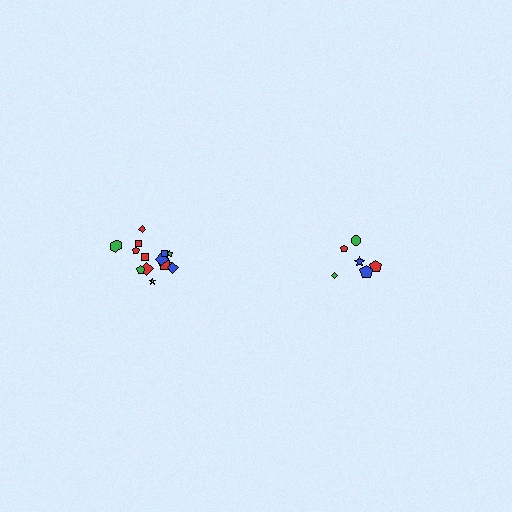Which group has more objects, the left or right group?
The left group.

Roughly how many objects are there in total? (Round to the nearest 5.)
Roughly 20 objects in total.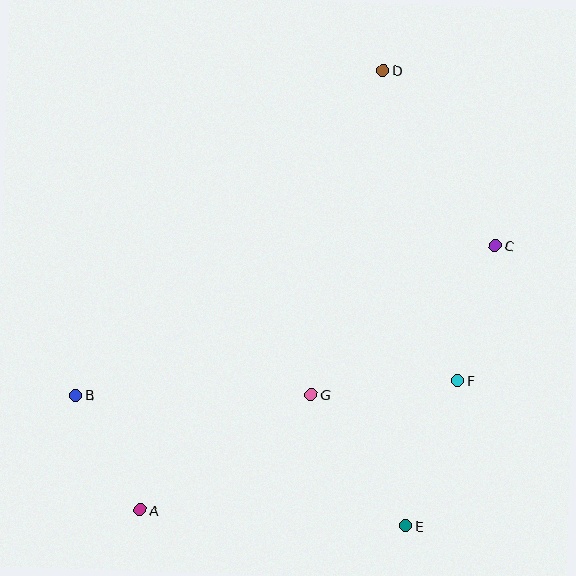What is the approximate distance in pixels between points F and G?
The distance between F and G is approximately 147 pixels.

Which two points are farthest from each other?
Points A and D are farthest from each other.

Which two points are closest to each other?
Points A and B are closest to each other.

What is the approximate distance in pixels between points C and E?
The distance between C and E is approximately 294 pixels.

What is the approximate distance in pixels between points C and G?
The distance between C and G is approximately 237 pixels.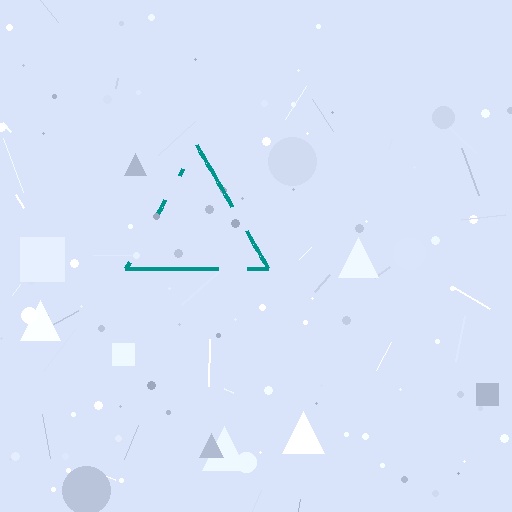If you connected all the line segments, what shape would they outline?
They would outline a triangle.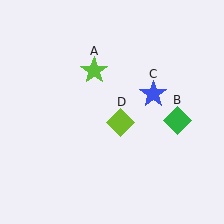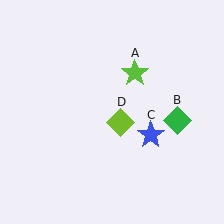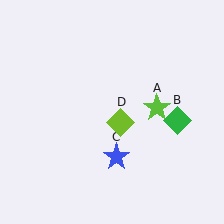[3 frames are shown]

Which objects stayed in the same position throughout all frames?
Green diamond (object B) and lime diamond (object D) remained stationary.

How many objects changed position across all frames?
2 objects changed position: lime star (object A), blue star (object C).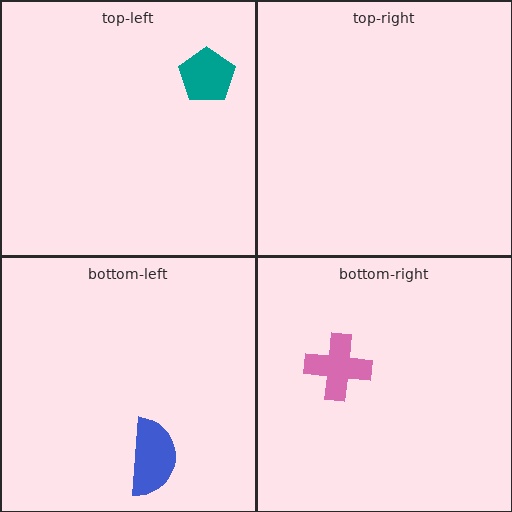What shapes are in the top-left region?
The teal pentagon.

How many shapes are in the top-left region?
1.